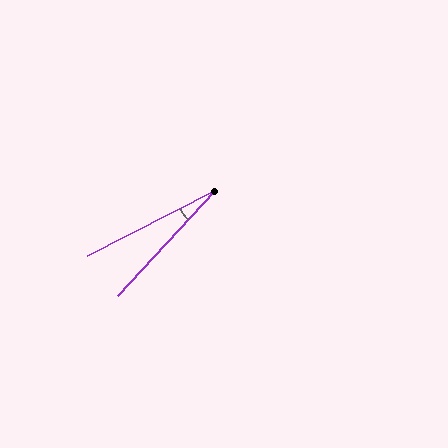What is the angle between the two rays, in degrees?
Approximately 20 degrees.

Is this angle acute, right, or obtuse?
It is acute.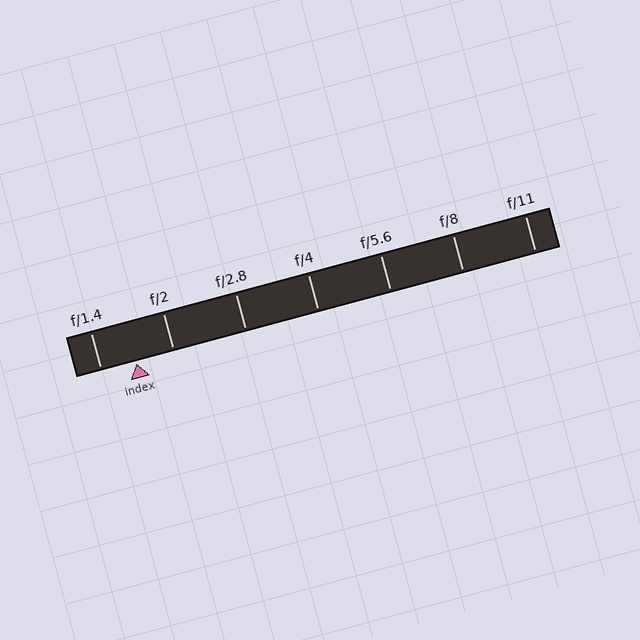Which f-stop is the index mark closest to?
The index mark is closest to f/1.4.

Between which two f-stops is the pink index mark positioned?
The index mark is between f/1.4 and f/2.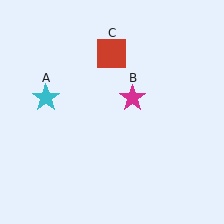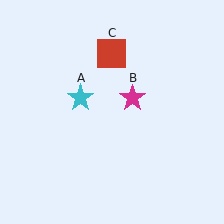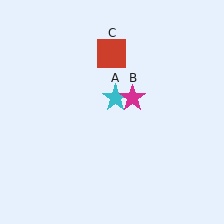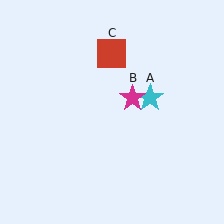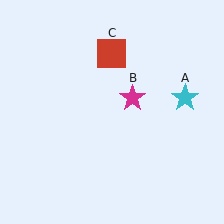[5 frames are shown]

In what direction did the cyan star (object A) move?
The cyan star (object A) moved right.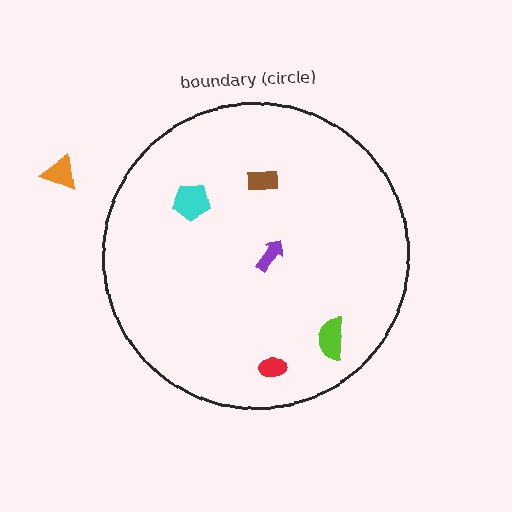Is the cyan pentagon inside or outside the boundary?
Inside.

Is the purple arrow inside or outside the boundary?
Inside.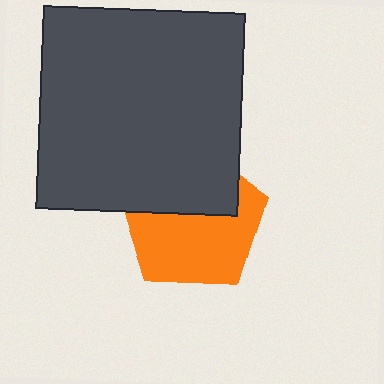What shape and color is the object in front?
The object in front is a dark gray square.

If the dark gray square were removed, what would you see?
You would see the complete orange pentagon.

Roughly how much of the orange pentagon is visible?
About half of it is visible (roughly 58%).